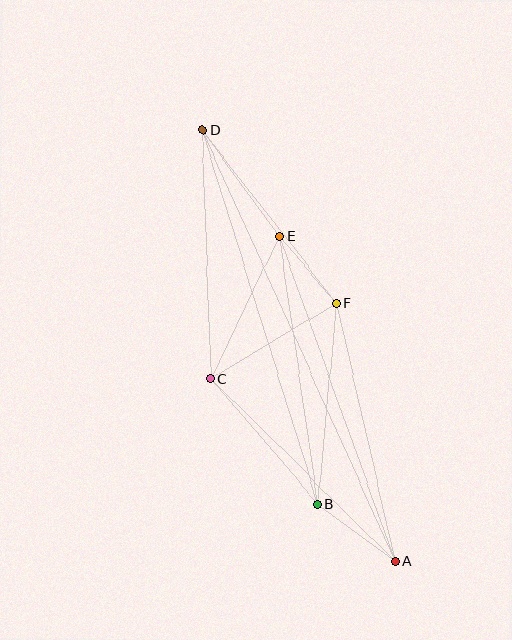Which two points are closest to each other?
Points E and F are closest to each other.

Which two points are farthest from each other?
Points A and D are farthest from each other.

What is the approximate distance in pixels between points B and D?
The distance between B and D is approximately 391 pixels.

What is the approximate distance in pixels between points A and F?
The distance between A and F is approximately 265 pixels.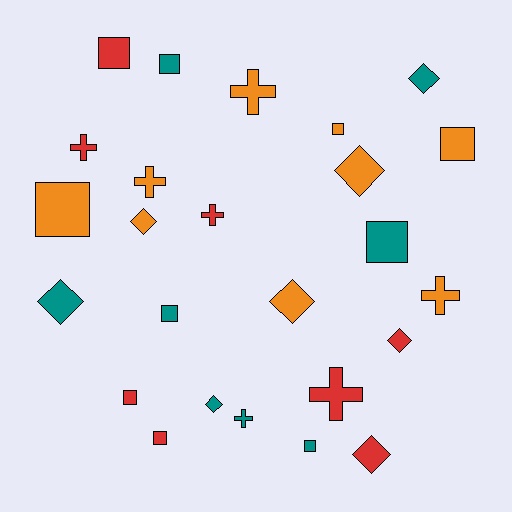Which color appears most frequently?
Orange, with 9 objects.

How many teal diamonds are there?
There are 3 teal diamonds.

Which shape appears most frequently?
Square, with 10 objects.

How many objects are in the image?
There are 25 objects.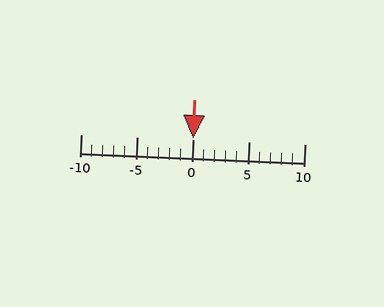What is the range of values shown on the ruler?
The ruler shows values from -10 to 10.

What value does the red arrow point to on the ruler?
The red arrow points to approximately 0.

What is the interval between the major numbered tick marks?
The major tick marks are spaced 5 units apart.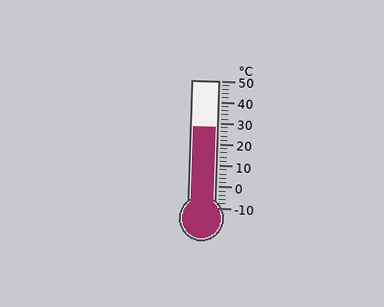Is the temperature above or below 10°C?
The temperature is above 10°C.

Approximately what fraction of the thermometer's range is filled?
The thermometer is filled to approximately 65% of its range.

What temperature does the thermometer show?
The thermometer shows approximately 28°C.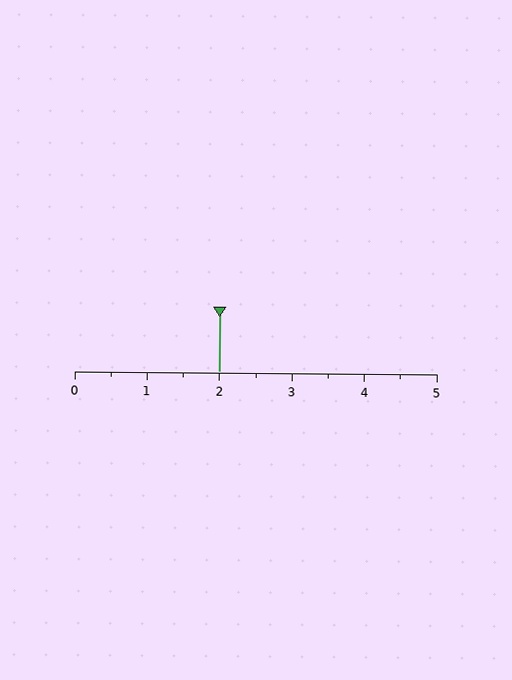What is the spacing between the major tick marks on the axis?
The major ticks are spaced 1 apart.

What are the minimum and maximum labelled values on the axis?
The axis runs from 0 to 5.